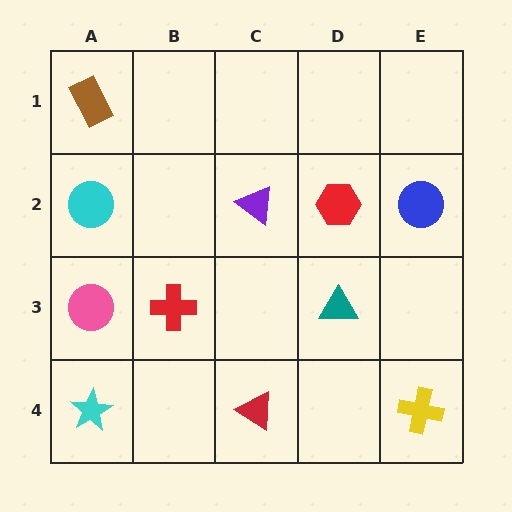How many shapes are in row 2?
4 shapes.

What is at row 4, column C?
A red triangle.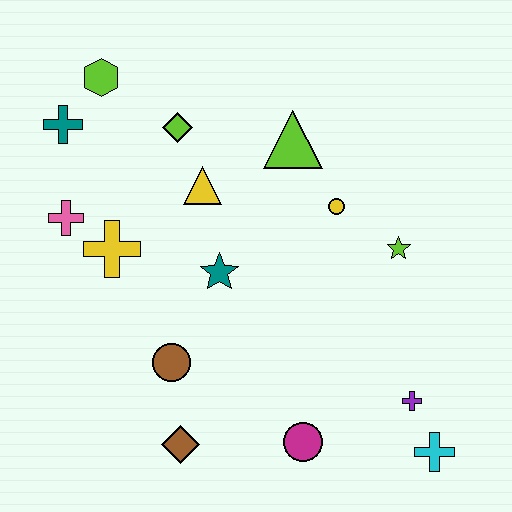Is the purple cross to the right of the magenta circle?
Yes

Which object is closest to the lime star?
The yellow circle is closest to the lime star.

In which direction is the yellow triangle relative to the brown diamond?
The yellow triangle is above the brown diamond.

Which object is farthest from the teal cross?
The cyan cross is farthest from the teal cross.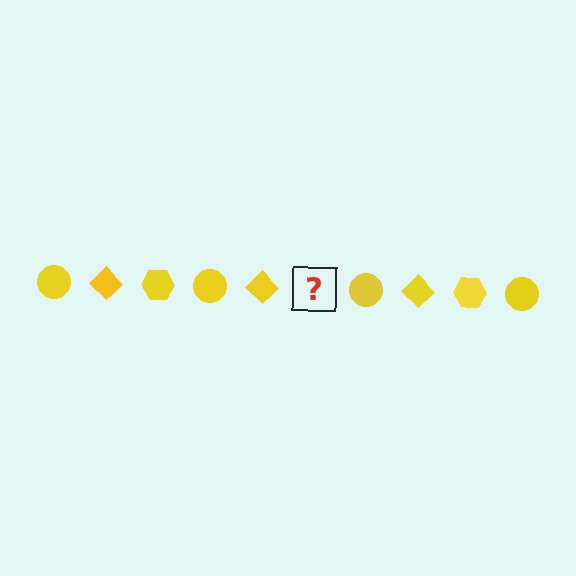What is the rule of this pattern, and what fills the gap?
The rule is that the pattern cycles through circle, diamond, hexagon shapes in yellow. The gap should be filled with a yellow hexagon.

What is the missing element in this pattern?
The missing element is a yellow hexagon.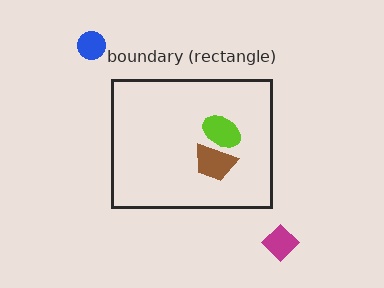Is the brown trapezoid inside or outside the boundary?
Inside.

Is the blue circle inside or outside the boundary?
Outside.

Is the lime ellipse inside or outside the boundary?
Inside.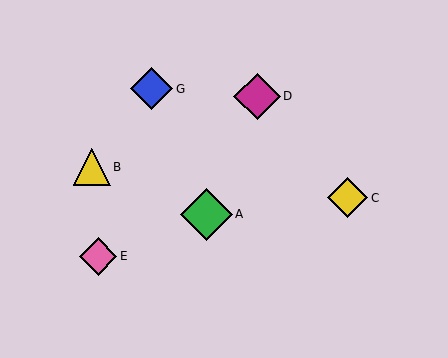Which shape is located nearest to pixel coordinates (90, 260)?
The pink diamond (labeled E) at (98, 256) is nearest to that location.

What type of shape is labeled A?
Shape A is a green diamond.